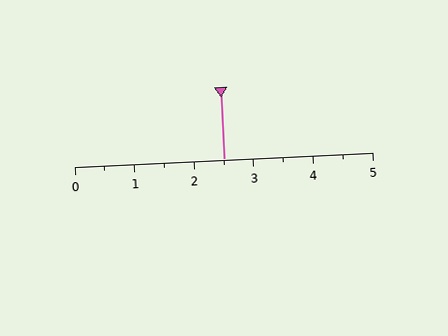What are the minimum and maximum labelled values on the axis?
The axis runs from 0 to 5.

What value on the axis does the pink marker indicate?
The marker indicates approximately 2.5.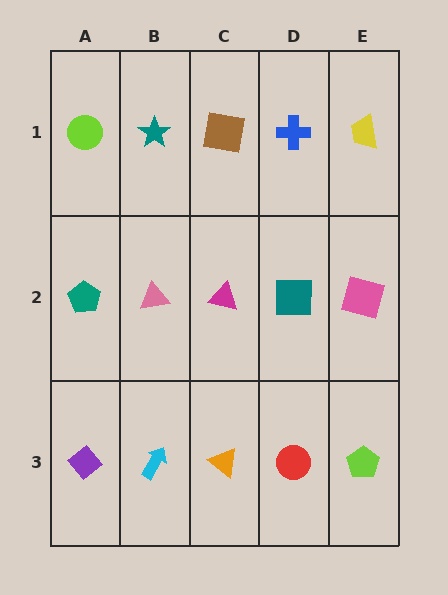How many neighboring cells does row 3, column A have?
2.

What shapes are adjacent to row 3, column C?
A magenta triangle (row 2, column C), a cyan arrow (row 3, column B), a red circle (row 3, column D).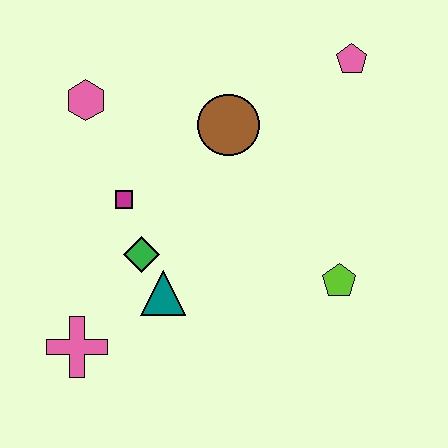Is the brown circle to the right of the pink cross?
Yes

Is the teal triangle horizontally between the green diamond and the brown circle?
Yes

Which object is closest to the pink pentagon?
The brown circle is closest to the pink pentagon.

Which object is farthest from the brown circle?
The pink cross is farthest from the brown circle.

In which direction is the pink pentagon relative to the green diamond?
The pink pentagon is to the right of the green diamond.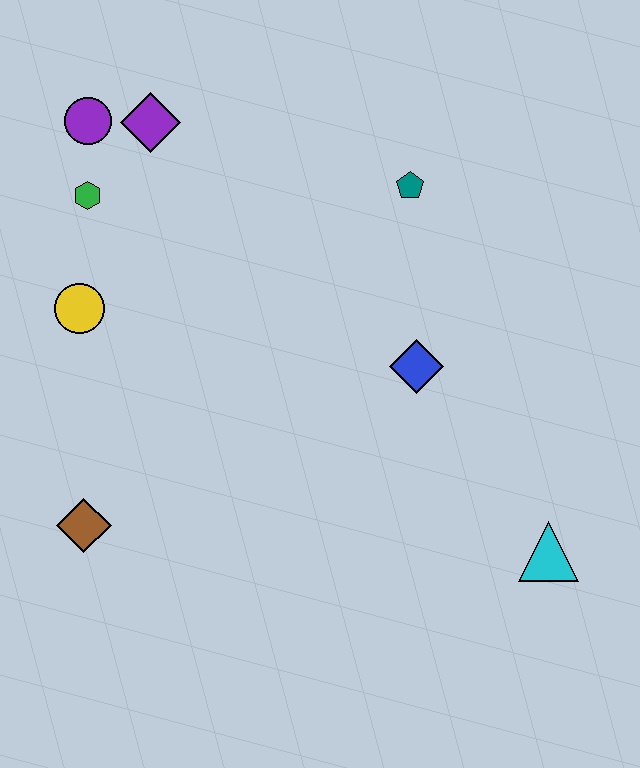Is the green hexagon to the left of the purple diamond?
Yes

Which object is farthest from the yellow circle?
The cyan triangle is farthest from the yellow circle.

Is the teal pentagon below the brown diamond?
No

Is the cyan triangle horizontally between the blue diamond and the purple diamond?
No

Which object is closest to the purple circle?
The purple diamond is closest to the purple circle.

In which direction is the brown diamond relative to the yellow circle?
The brown diamond is below the yellow circle.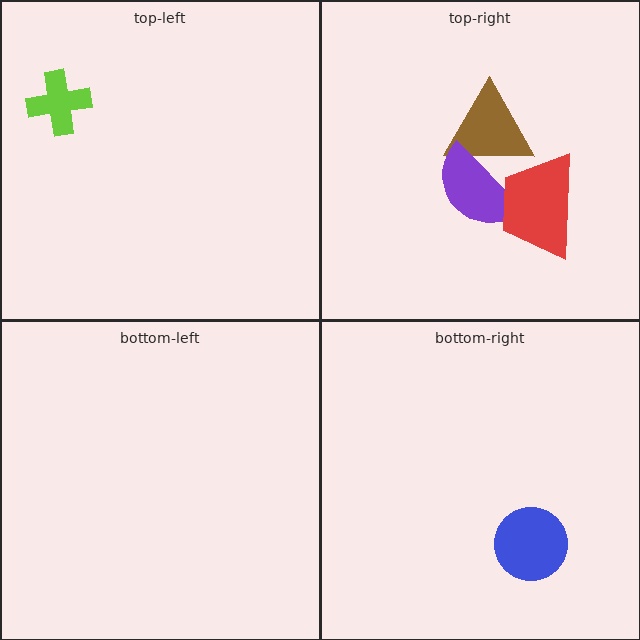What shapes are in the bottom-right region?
The blue circle.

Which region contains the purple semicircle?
The top-right region.